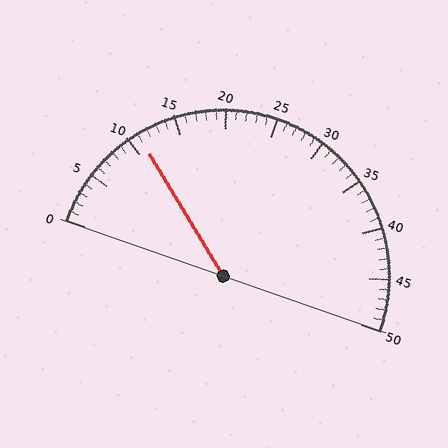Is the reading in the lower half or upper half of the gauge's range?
The reading is in the lower half of the range (0 to 50).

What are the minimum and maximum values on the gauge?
The gauge ranges from 0 to 50.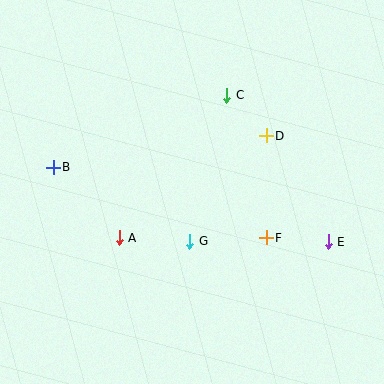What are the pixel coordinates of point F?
Point F is at (266, 238).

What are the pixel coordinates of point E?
Point E is at (328, 242).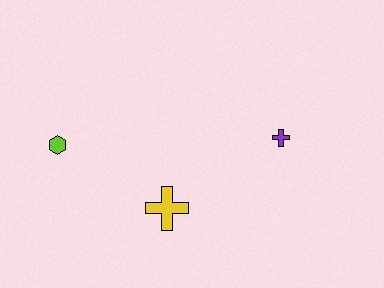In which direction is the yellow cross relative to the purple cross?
The yellow cross is to the left of the purple cross.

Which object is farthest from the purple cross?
The lime hexagon is farthest from the purple cross.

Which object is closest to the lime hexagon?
The yellow cross is closest to the lime hexagon.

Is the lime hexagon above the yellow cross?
Yes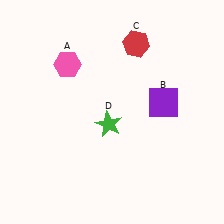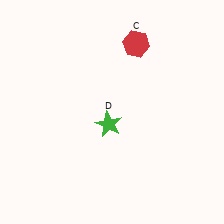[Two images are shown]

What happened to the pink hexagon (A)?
The pink hexagon (A) was removed in Image 2. It was in the top-left area of Image 1.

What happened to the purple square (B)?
The purple square (B) was removed in Image 2. It was in the top-right area of Image 1.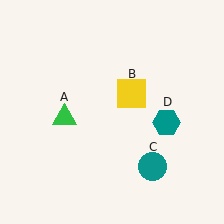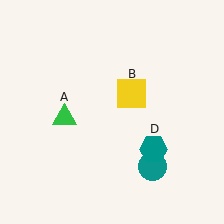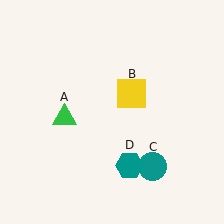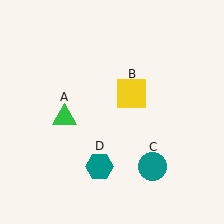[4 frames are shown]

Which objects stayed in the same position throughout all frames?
Green triangle (object A) and yellow square (object B) and teal circle (object C) remained stationary.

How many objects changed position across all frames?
1 object changed position: teal hexagon (object D).